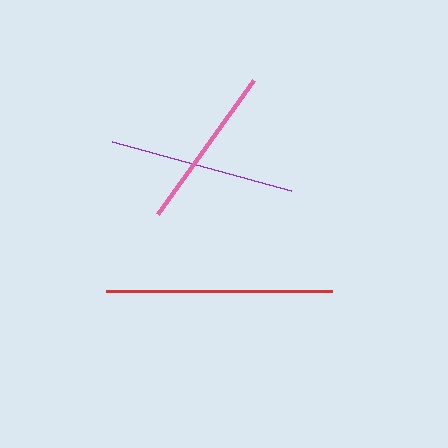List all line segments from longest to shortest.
From longest to shortest: red, purple, pink.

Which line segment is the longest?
The red line is the longest at approximately 226 pixels.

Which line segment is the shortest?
The pink line is the shortest at approximately 166 pixels.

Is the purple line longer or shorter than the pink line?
The purple line is longer than the pink line.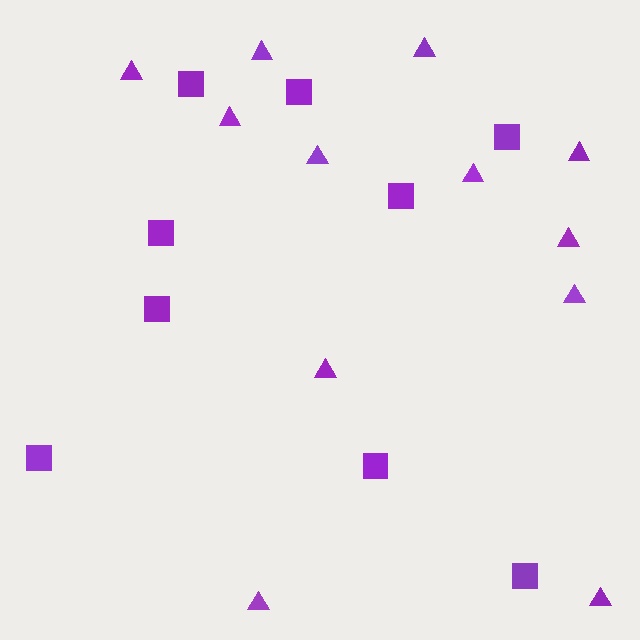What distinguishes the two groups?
There are 2 groups: one group of triangles (12) and one group of squares (9).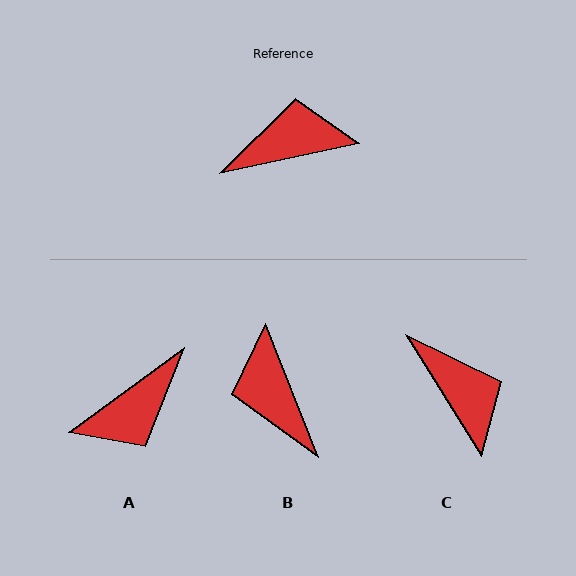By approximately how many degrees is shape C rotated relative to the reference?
Approximately 70 degrees clockwise.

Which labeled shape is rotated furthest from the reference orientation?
A, about 156 degrees away.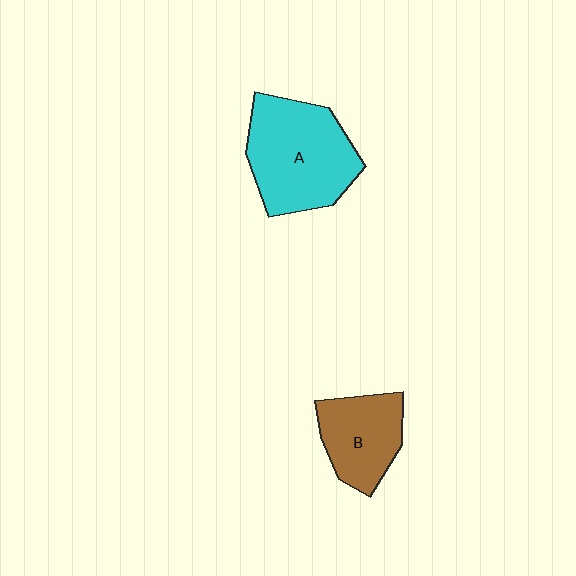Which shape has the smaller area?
Shape B (brown).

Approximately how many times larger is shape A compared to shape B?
Approximately 1.6 times.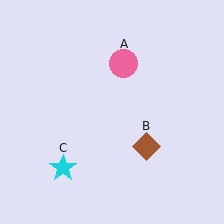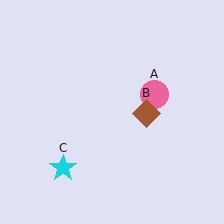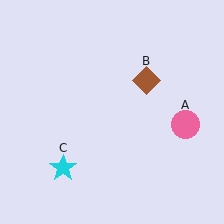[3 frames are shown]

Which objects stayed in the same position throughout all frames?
Cyan star (object C) remained stationary.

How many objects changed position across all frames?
2 objects changed position: pink circle (object A), brown diamond (object B).